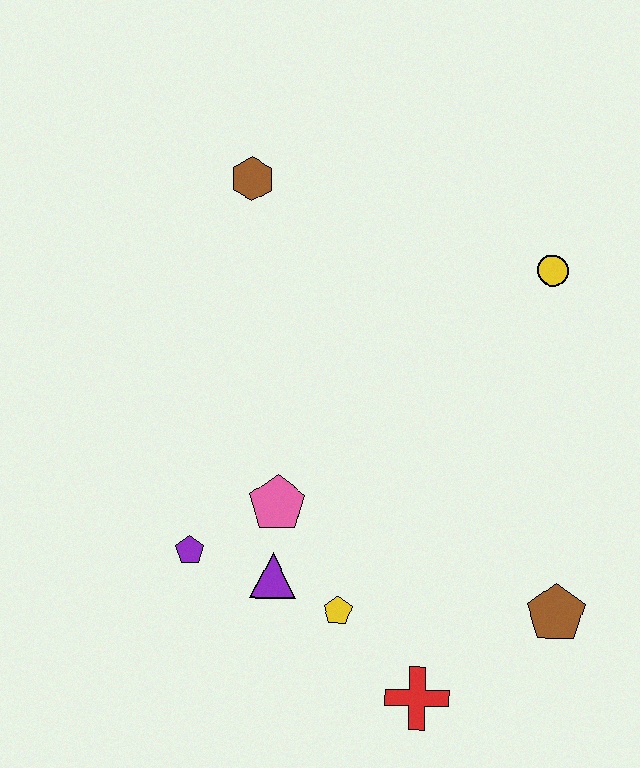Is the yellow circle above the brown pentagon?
Yes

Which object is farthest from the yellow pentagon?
The brown hexagon is farthest from the yellow pentagon.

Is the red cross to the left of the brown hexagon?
No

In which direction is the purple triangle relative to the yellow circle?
The purple triangle is below the yellow circle.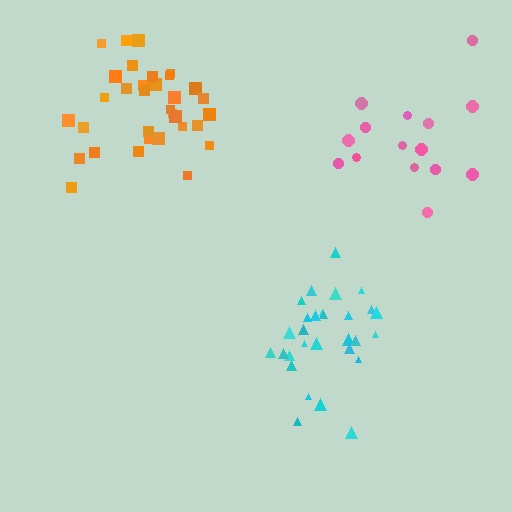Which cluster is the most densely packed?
Orange.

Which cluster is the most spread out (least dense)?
Pink.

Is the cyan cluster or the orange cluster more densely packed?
Orange.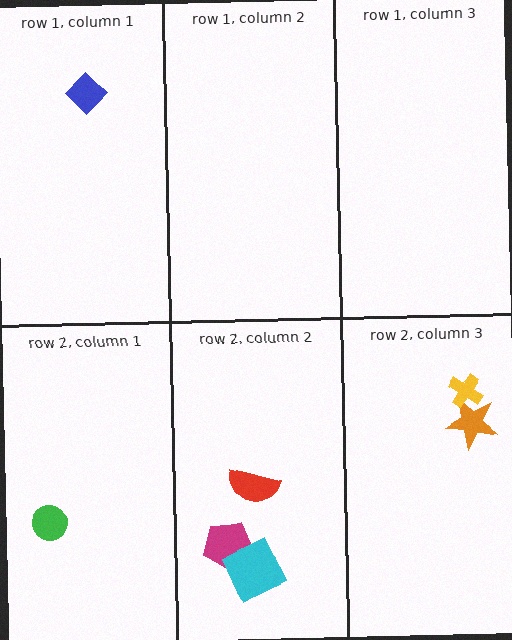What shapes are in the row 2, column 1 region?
The green circle.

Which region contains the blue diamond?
The row 1, column 1 region.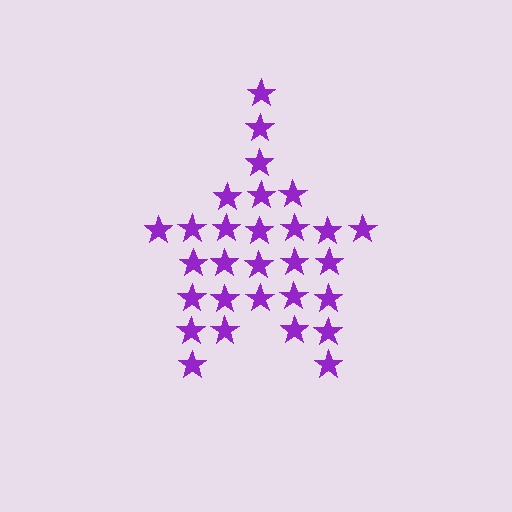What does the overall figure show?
The overall figure shows a star.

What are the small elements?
The small elements are stars.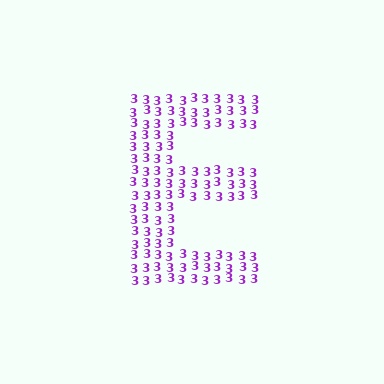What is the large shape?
The large shape is the letter E.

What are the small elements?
The small elements are digit 3's.